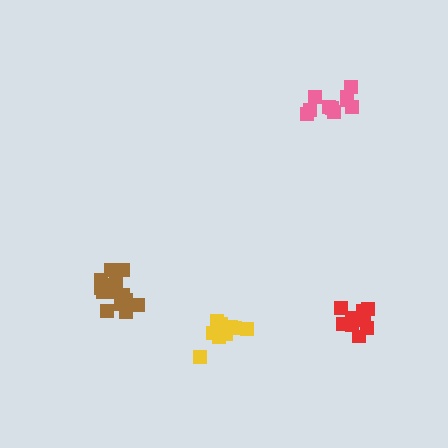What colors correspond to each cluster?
The clusters are colored: red, pink, yellow, brown.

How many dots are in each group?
Group 1: 9 dots, Group 2: 10 dots, Group 3: 9 dots, Group 4: 14 dots (42 total).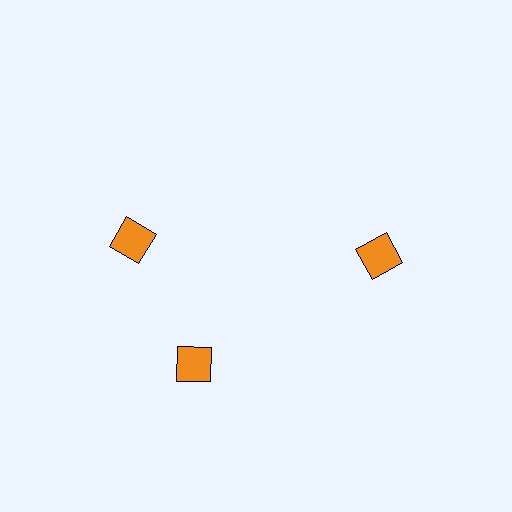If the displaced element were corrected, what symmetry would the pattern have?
It would have 3-fold rotational symmetry — the pattern would map onto itself every 120 degrees.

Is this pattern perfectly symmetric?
No. The 3 orange diamonds are arranged in a ring, but one element near the 11 o'clock position is rotated out of alignment along the ring, breaking the 3-fold rotational symmetry.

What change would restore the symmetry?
The symmetry would be restored by rotating it back into even spacing with its neighbors so that all 3 diamonds sit at equal angles and equal distance from the center.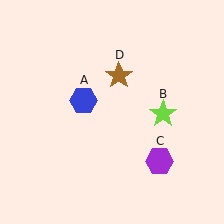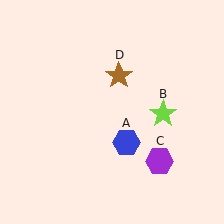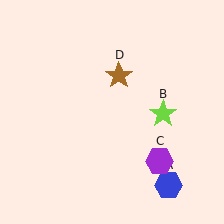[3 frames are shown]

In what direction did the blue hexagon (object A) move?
The blue hexagon (object A) moved down and to the right.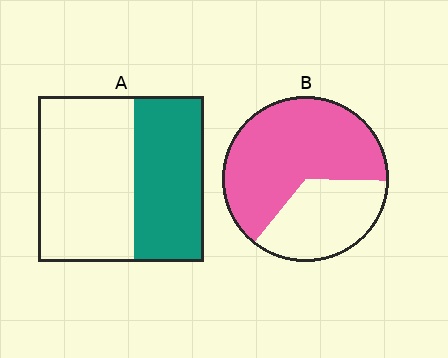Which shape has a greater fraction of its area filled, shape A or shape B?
Shape B.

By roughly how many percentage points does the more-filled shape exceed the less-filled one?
By roughly 20 percentage points (B over A).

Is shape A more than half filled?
No.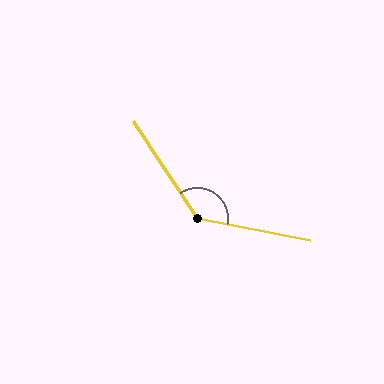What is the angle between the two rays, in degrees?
Approximately 134 degrees.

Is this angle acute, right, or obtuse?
It is obtuse.